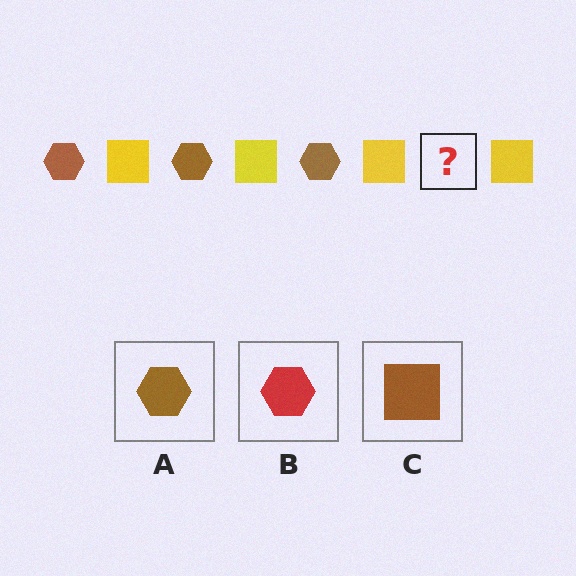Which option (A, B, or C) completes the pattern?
A.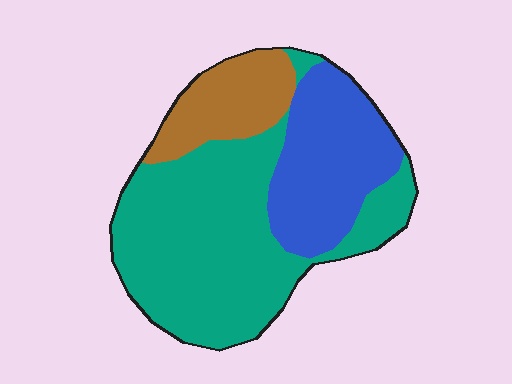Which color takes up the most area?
Teal, at roughly 55%.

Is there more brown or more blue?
Blue.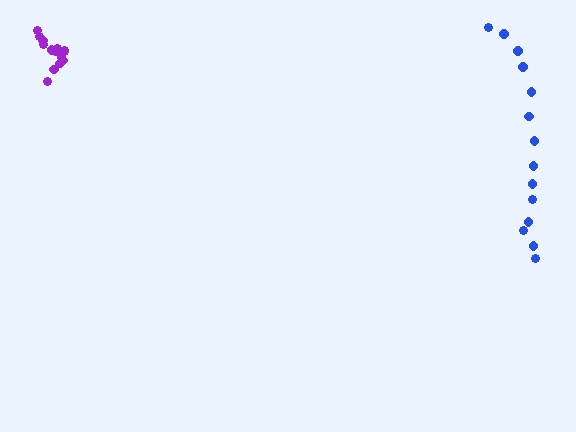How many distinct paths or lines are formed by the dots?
There are 2 distinct paths.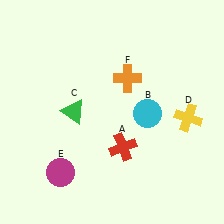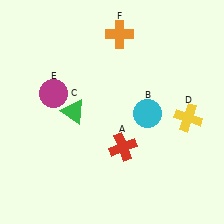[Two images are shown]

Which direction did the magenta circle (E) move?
The magenta circle (E) moved up.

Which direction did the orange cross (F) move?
The orange cross (F) moved up.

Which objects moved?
The objects that moved are: the magenta circle (E), the orange cross (F).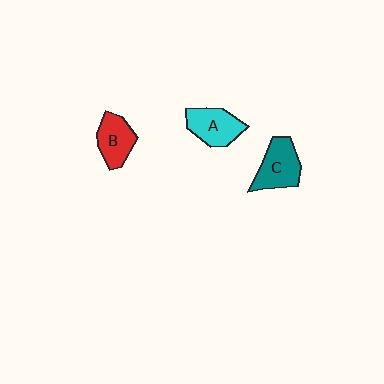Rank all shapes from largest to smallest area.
From largest to smallest: C (teal), A (cyan), B (red).